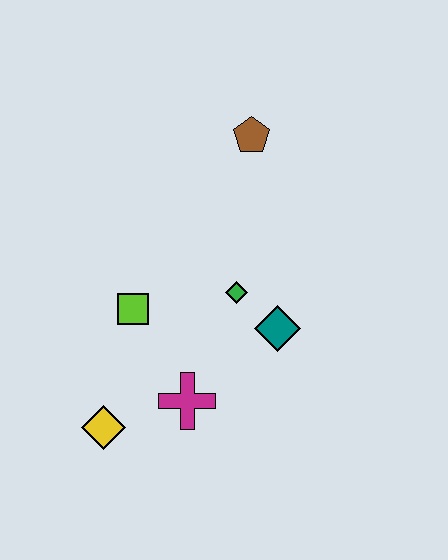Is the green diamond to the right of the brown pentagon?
No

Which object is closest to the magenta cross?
The yellow diamond is closest to the magenta cross.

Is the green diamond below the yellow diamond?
No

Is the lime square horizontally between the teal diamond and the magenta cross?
No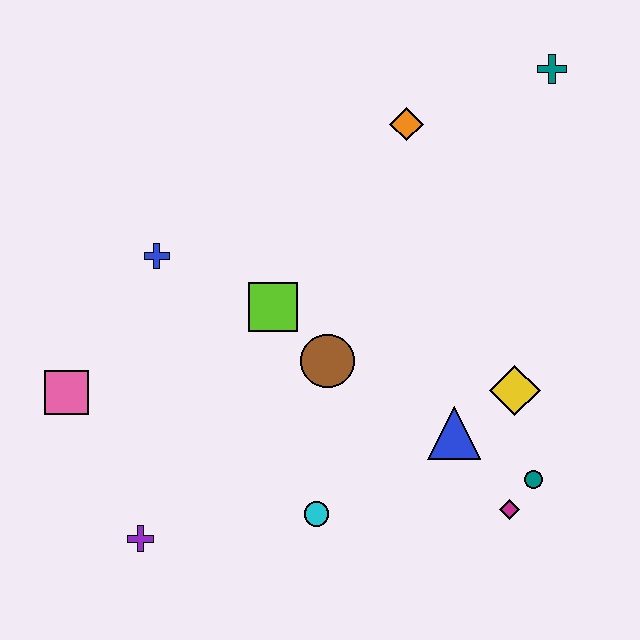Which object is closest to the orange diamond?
The teal cross is closest to the orange diamond.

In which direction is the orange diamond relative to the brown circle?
The orange diamond is above the brown circle.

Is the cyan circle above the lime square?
No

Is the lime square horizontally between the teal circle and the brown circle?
No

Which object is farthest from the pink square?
The teal cross is farthest from the pink square.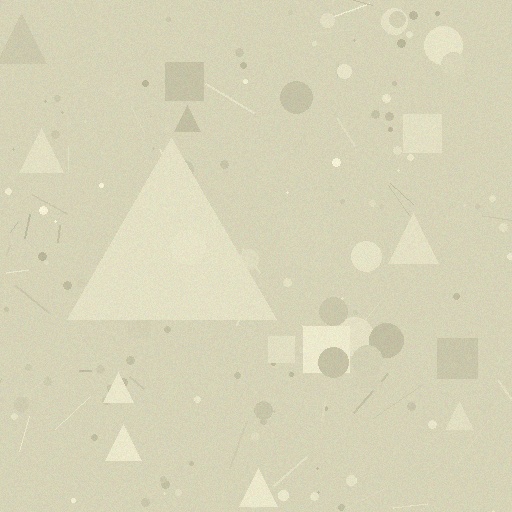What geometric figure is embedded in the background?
A triangle is embedded in the background.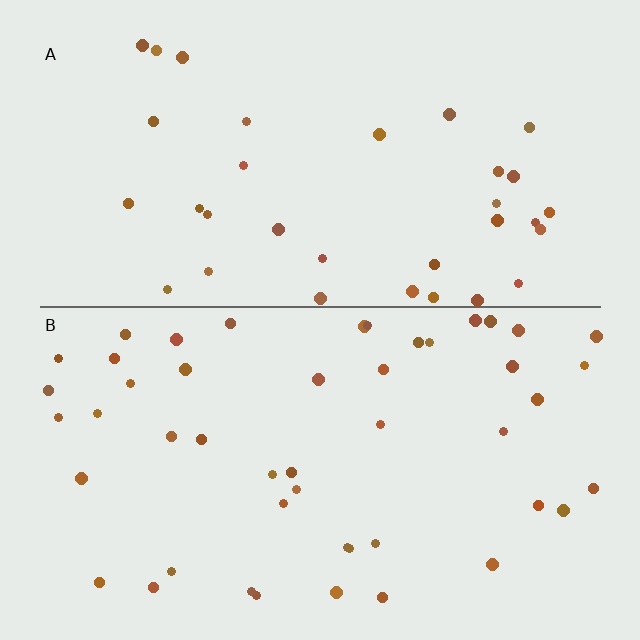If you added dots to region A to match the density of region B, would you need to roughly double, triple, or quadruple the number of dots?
Approximately double.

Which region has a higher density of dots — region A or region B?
B (the bottom).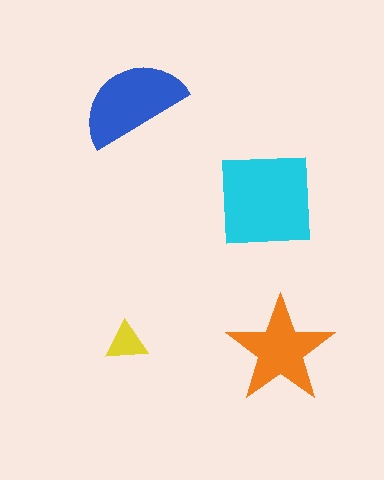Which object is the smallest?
The yellow triangle.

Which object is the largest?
The cyan square.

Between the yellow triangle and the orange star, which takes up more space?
The orange star.